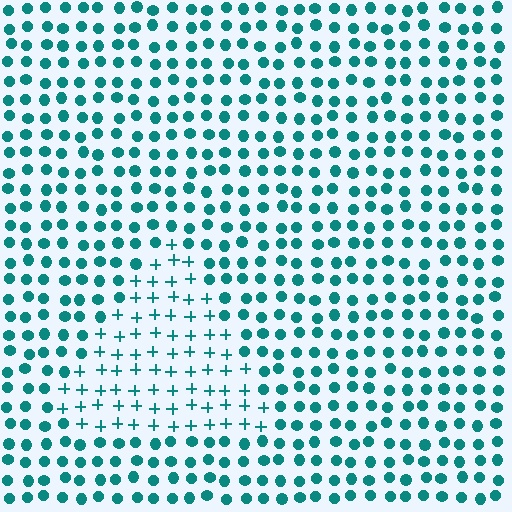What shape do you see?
I see a triangle.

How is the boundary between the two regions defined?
The boundary is defined by a change in element shape: plus signs inside vs. circles outside. All elements share the same color and spacing.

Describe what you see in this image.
The image is filled with small teal elements arranged in a uniform grid. A triangle-shaped region contains plus signs, while the surrounding area contains circles. The boundary is defined purely by the change in element shape.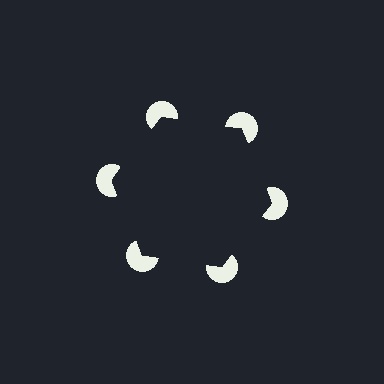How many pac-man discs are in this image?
There are 6 — one at each vertex of the illusory hexagon.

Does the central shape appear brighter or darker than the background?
It typically appears slightly darker than the background, even though no actual brightness change is drawn.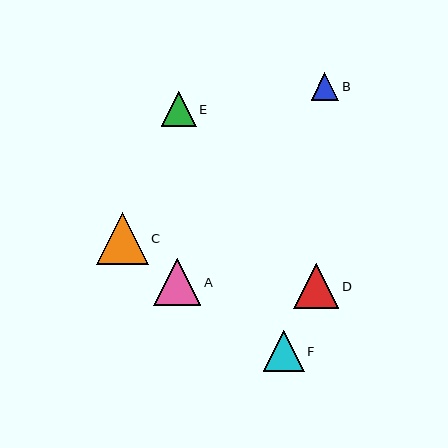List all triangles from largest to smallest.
From largest to smallest: C, A, D, F, E, B.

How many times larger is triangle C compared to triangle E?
Triangle C is approximately 1.5 times the size of triangle E.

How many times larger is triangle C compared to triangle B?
Triangle C is approximately 1.9 times the size of triangle B.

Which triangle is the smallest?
Triangle B is the smallest with a size of approximately 28 pixels.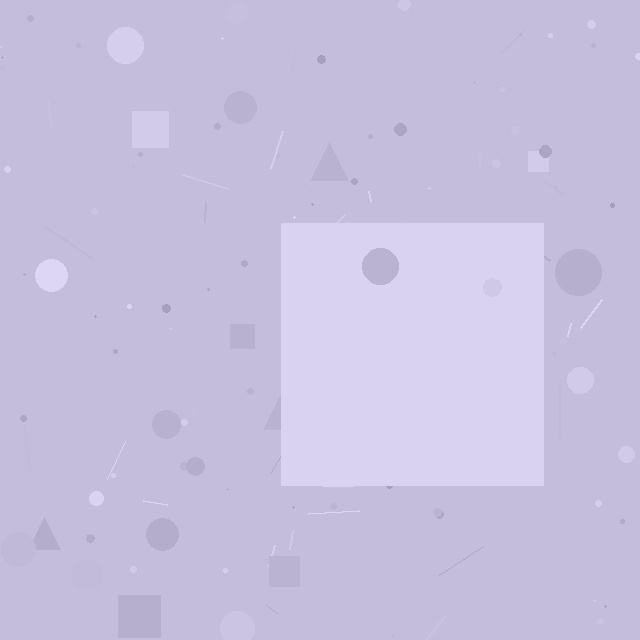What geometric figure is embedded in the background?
A square is embedded in the background.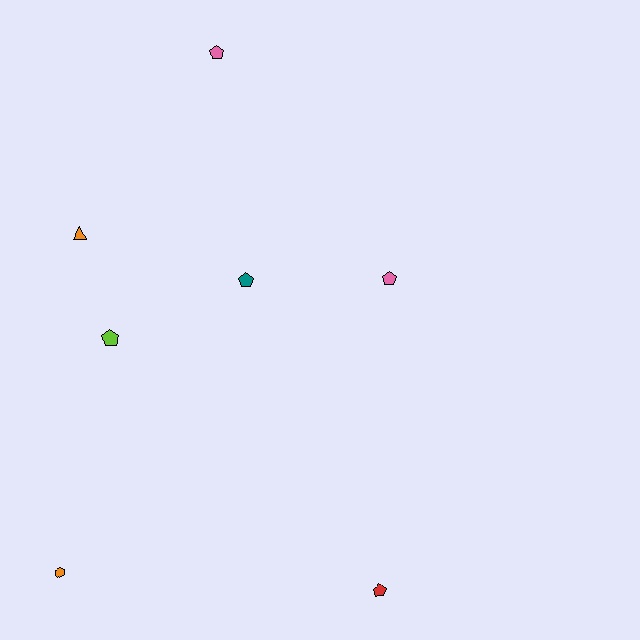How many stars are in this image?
There are no stars.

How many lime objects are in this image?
There is 1 lime object.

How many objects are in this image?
There are 7 objects.